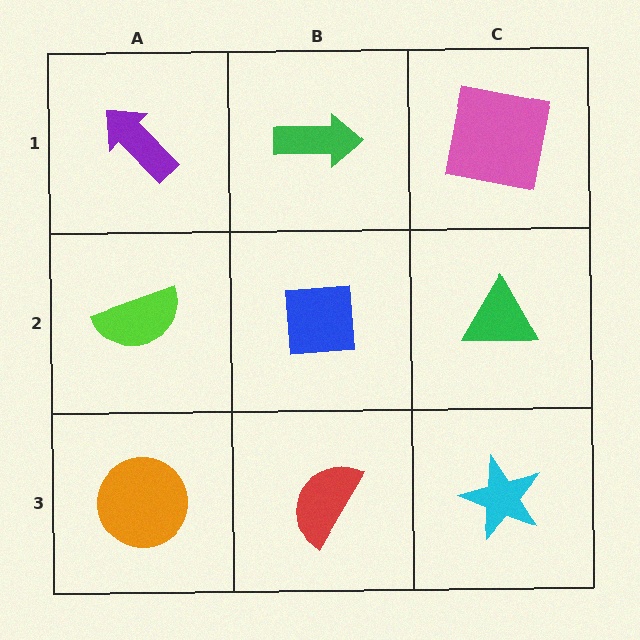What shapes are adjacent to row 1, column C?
A green triangle (row 2, column C), a green arrow (row 1, column B).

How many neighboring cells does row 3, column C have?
2.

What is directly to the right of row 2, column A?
A blue square.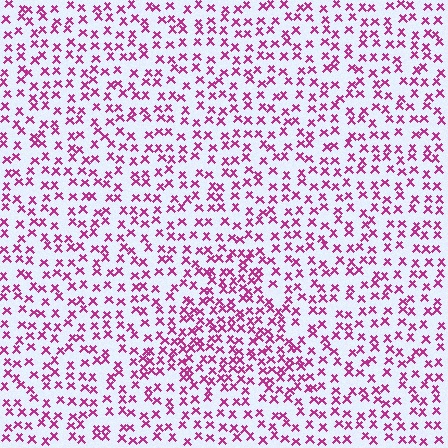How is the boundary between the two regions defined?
The boundary is defined by a change in element density (approximately 1.7x ratio). All elements are the same color, size, and shape.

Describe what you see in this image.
The image contains small magenta elements arranged at two different densities. A triangle-shaped region is visible where the elements are more densely packed than the surrounding area.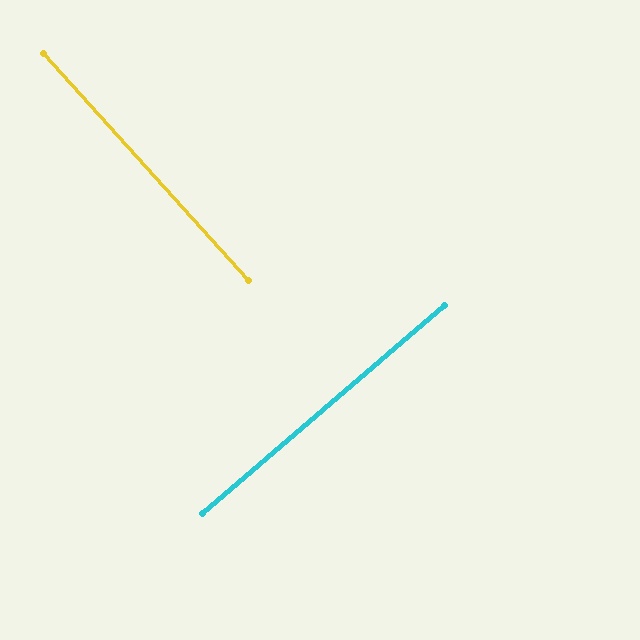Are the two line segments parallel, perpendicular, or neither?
Perpendicular — they meet at approximately 89°.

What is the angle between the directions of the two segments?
Approximately 89 degrees.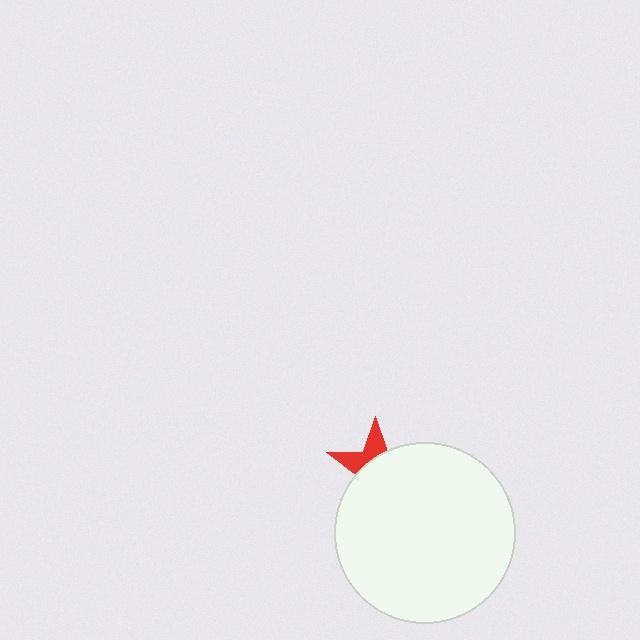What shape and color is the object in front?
The object in front is a white circle.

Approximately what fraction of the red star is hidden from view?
Roughly 66% of the red star is hidden behind the white circle.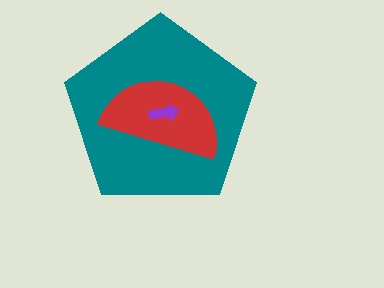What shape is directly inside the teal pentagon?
The red semicircle.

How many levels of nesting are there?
3.